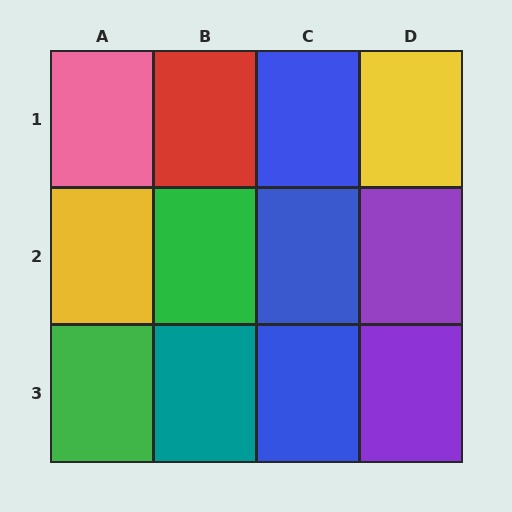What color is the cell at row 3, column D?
Purple.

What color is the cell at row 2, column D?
Purple.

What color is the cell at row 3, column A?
Green.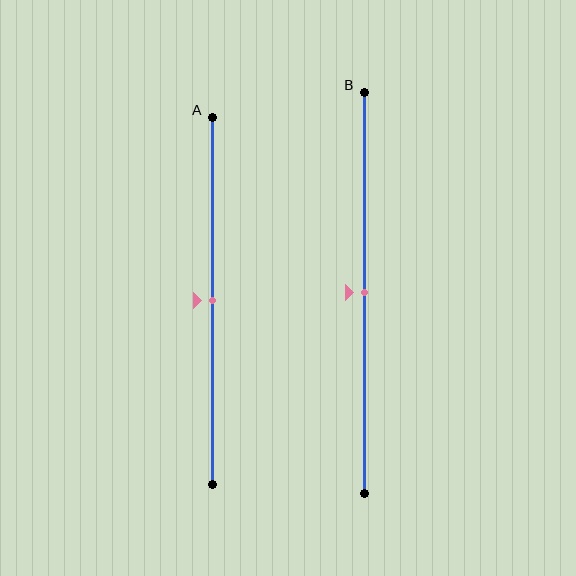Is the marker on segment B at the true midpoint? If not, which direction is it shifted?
Yes, the marker on segment B is at the true midpoint.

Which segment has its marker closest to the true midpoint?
Segment A has its marker closest to the true midpoint.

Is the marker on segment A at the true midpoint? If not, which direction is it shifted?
Yes, the marker on segment A is at the true midpoint.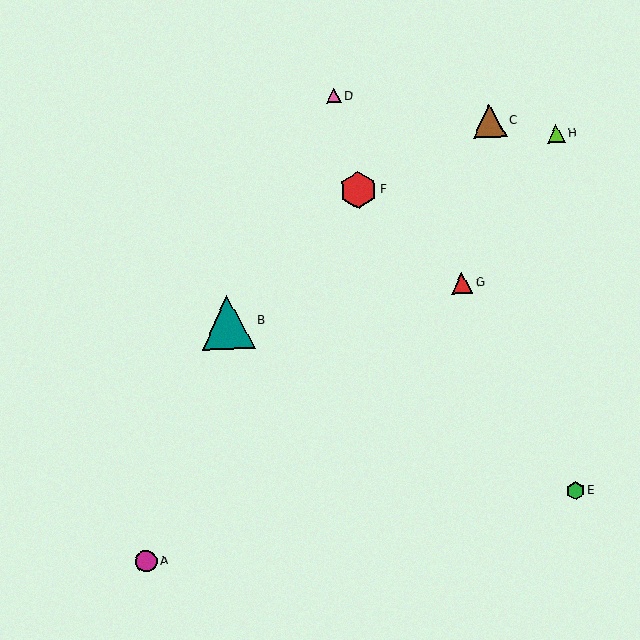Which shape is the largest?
The teal triangle (labeled B) is the largest.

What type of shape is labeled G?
Shape G is a red triangle.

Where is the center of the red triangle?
The center of the red triangle is at (462, 283).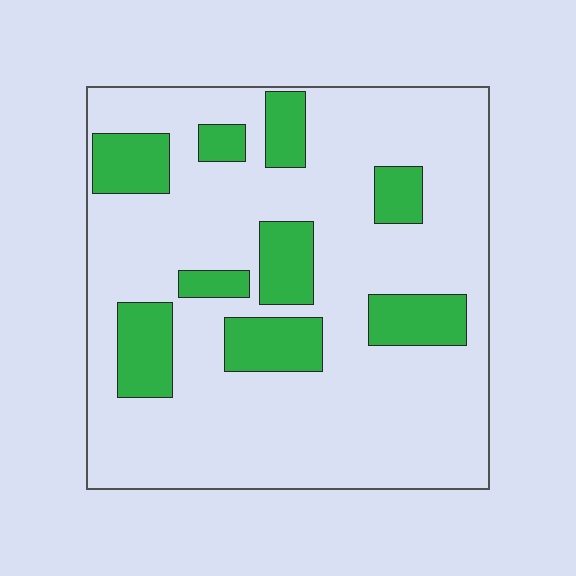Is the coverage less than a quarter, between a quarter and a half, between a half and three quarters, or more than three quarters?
Less than a quarter.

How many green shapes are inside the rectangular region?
9.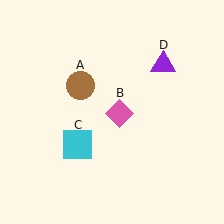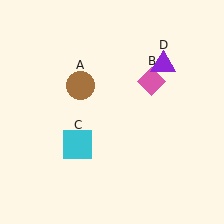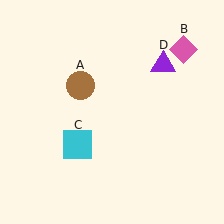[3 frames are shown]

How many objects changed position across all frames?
1 object changed position: pink diamond (object B).